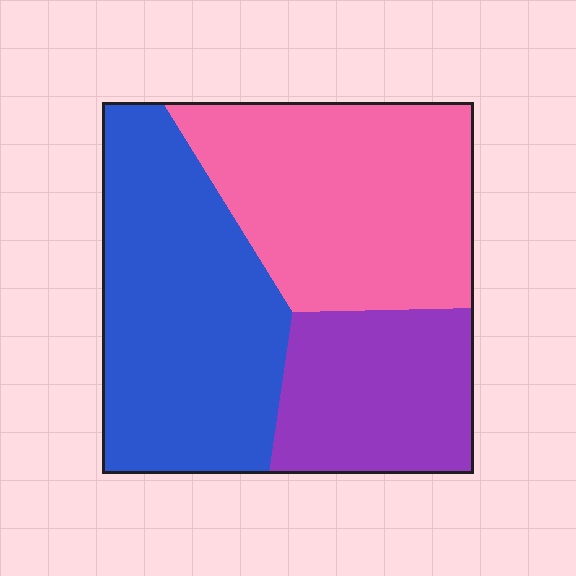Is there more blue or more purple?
Blue.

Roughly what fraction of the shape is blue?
Blue covers around 40% of the shape.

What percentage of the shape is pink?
Pink covers around 35% of the shape.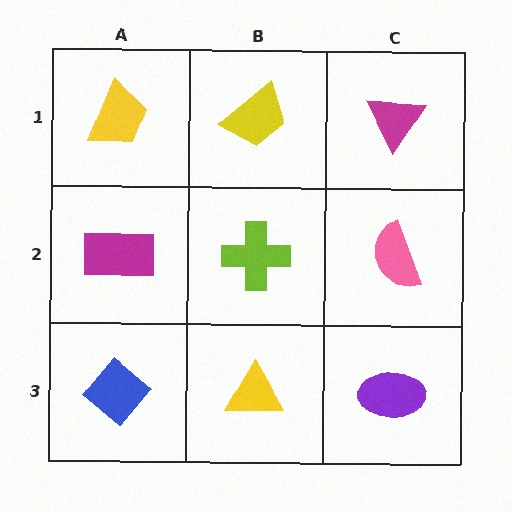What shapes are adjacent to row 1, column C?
A pink semicircle (row 2, column C), a yellow trapezoid (row 1, column B).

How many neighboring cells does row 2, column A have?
3.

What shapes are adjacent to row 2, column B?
A yellow trapezoid (row 1, column B), a yellow triangle (row 3, column B), a magenta rectangle (row 2, column A), a pink semicircle (row 2, column C).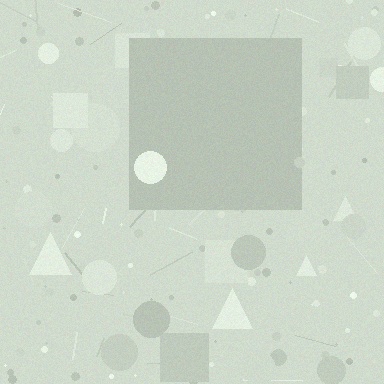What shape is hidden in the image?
A square is hidden in the image.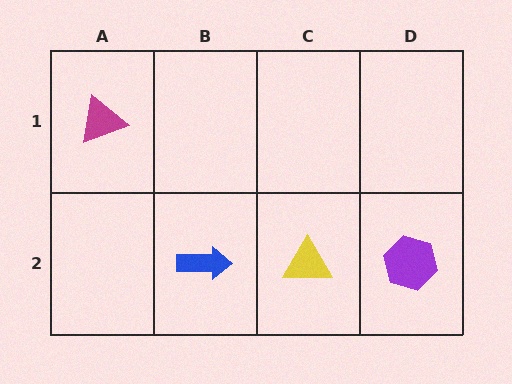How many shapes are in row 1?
1 shape.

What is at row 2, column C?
A yellow triangle.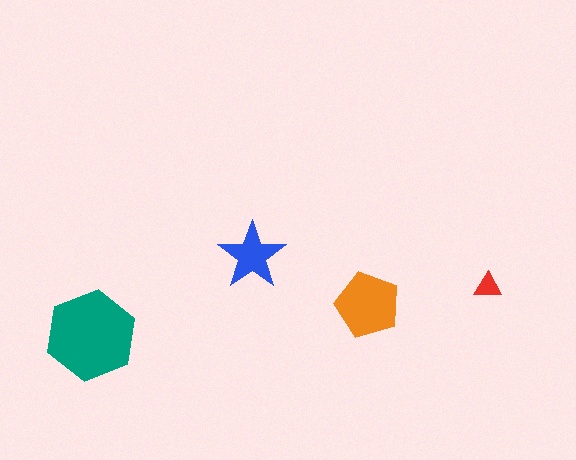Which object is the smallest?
The red triangle.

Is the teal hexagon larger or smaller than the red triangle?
Larger.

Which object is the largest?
The teal hexagon.